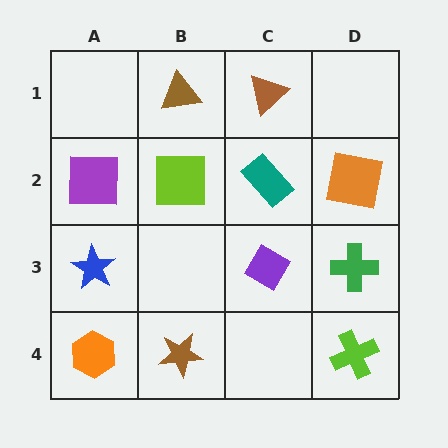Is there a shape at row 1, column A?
No, that cell is empty.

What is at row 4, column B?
A brown star.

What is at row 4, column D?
A lime cross.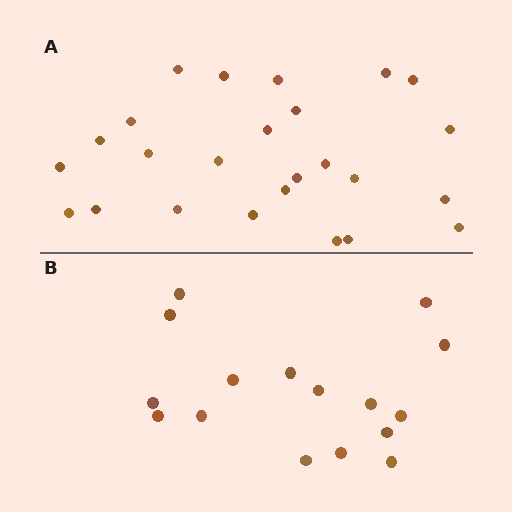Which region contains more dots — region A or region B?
Region A (the top region) has more dots.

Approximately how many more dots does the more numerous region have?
Region A has roughly 8 or so more dots than region B.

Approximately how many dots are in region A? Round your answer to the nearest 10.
About 20 dots. (The exact count is 25, which rounds to 20.)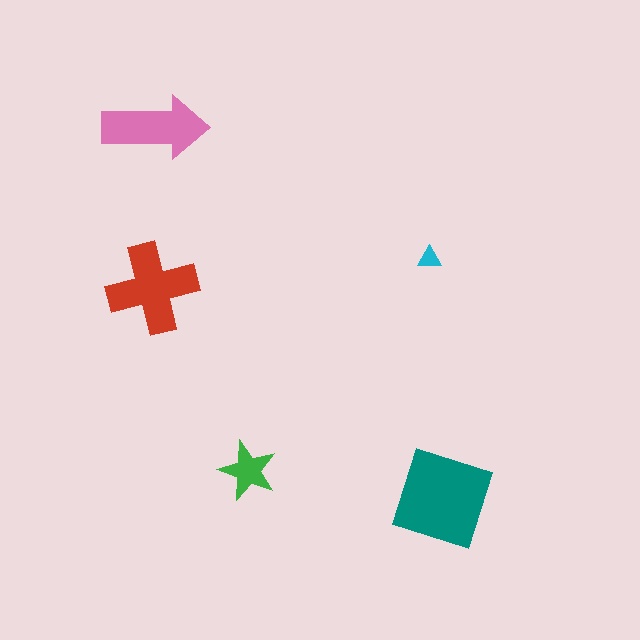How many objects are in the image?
There are 5 objects in the image.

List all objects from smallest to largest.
The cyan triangle, the green star, the pink arrow, the red cross, the teal diamond.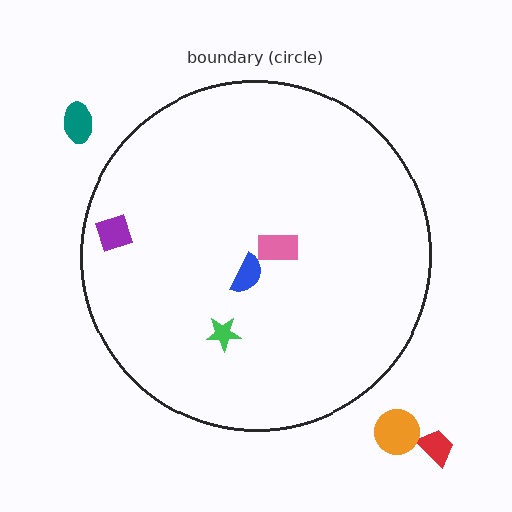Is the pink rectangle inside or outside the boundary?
Inside.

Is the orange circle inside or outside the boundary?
Outside.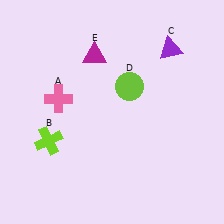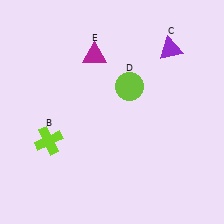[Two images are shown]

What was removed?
The pink cross (A) was removed in Image 2.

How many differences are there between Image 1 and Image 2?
There is 1 difference between the two images.